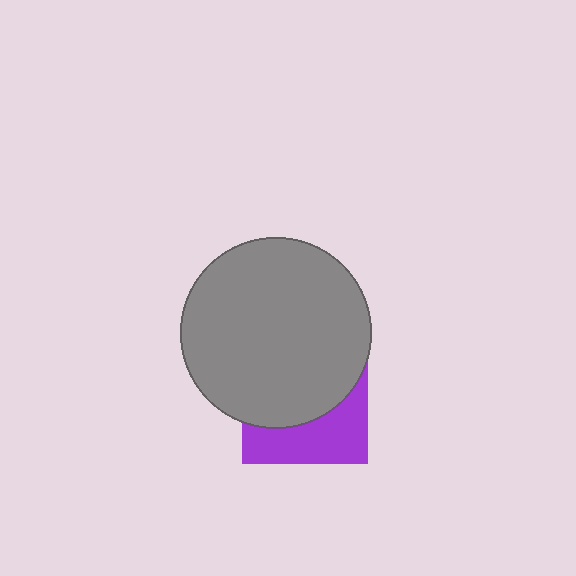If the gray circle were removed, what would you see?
You would see the complete purple square.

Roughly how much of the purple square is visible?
A small part of it is visible (roughly 38%).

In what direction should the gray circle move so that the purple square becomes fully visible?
The gray circle should move up. That is the shortest direction to clear the overlap and leave the purple square fully visible.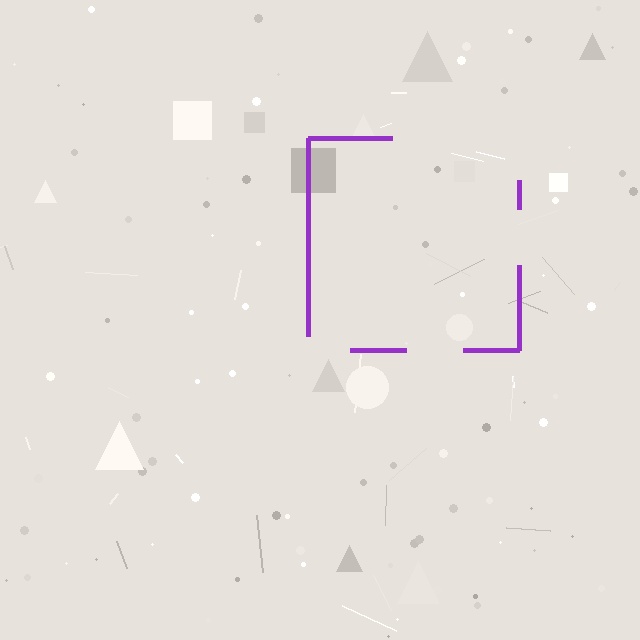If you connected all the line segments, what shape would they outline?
They would outline a square.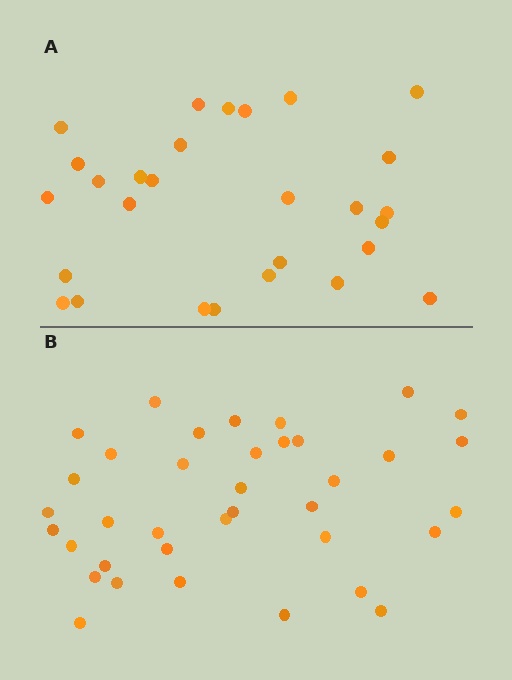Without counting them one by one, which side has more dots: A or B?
Region B (the bottom region) has more dots.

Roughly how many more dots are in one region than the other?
Region B has roughly 8 or so more dots than region A.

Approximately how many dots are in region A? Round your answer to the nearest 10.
About 30 dots. (The exact count is 28, which rounds to 30.)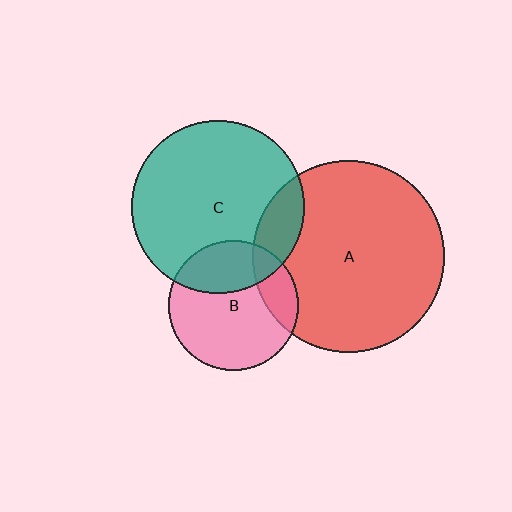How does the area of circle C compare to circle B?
Approximately 1.8 times.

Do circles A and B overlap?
Yes.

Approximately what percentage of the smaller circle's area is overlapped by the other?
Approximately 20%.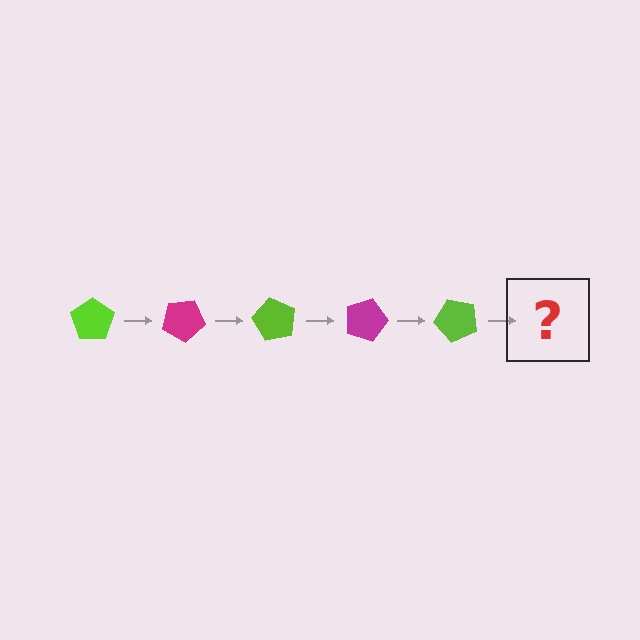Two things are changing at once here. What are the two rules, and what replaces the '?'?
The two rules are that it rotates 30 degrees each step and the color cycles through lime and magenta. The '?' should be a magenta pentagon, rotated 150 degrees from the start.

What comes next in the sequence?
The next element should be a magenta pentagon, rotated 150 degrees from the start.